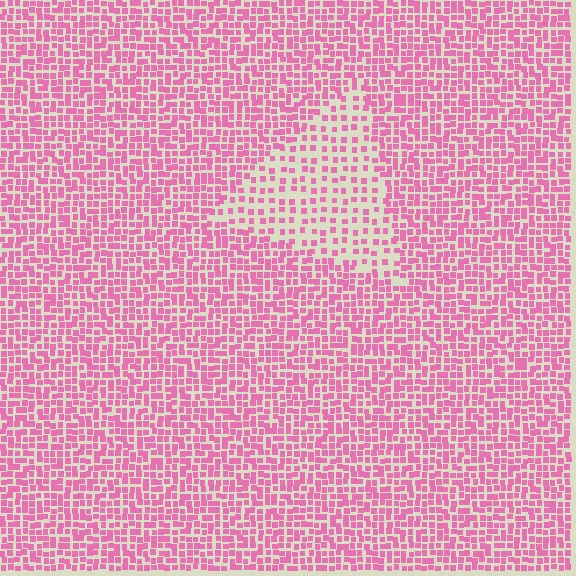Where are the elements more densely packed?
The elements are more densely packed outside the triangle boundary.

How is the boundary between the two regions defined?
The boundary is defined by a change in element density (approximately 2.1x ratio). All elements are the same color, size, and shape.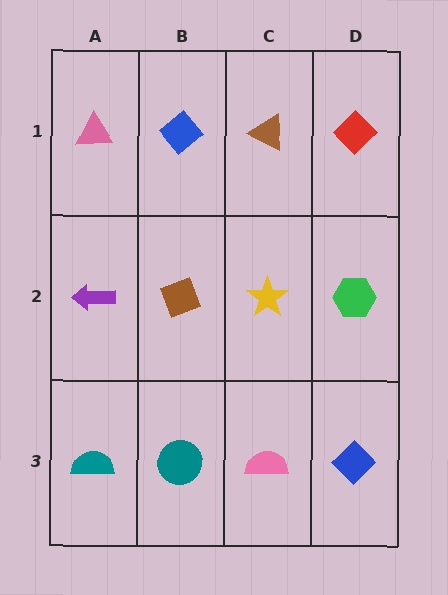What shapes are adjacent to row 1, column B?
A brown diamond (row 2, column B), a pink triangle (row 1, column A), a brown triangle (row 1, column C).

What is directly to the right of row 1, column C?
A red diamond.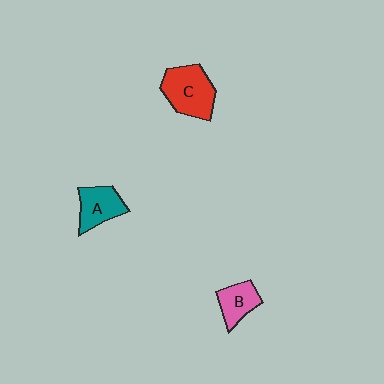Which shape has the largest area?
Shape C (red).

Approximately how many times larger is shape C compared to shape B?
Approximately 1.7 times.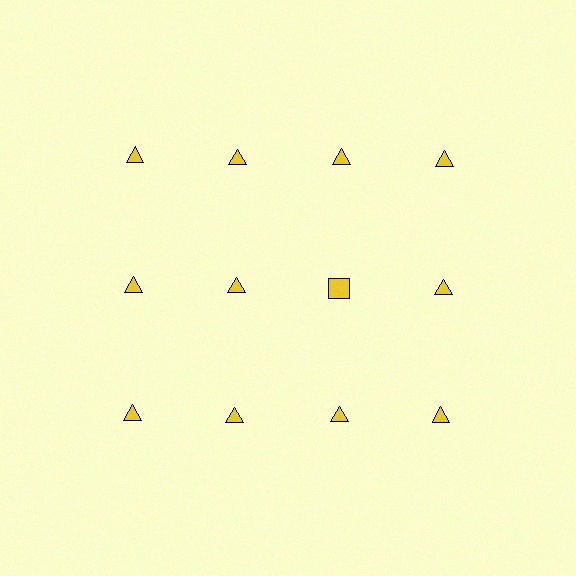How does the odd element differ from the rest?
It has a different shape: square instead of triangle.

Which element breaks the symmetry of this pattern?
The yellow square in the second row, center column breaks the symmetry. All other shapes are yellow triangles.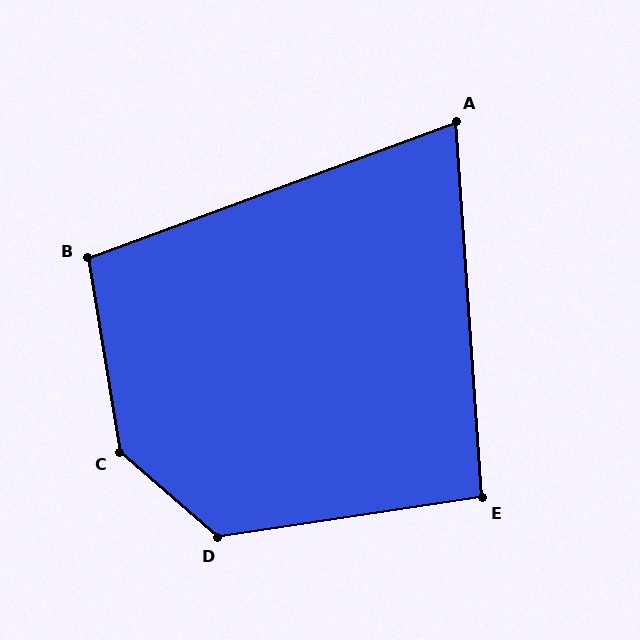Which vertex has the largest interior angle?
C, at approximately 140 degrees.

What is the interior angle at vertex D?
Approximately 130 degrees (obtuse).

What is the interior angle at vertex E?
Approximately 95 degrees (approximately right).